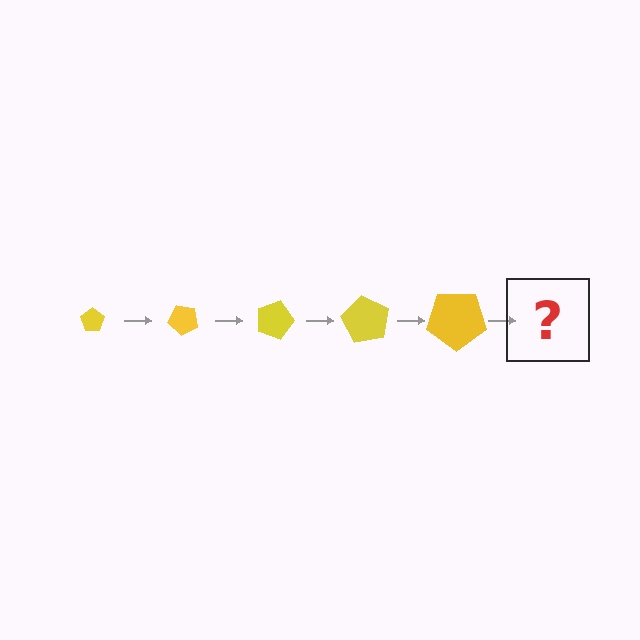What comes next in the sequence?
The next element should be a pentagon, larger than the previous one and rotated 225 degrees from the start.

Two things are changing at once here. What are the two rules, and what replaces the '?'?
The two rules are that the pentagon grows larger each step and it rotates 45 degrees each step. The '?' should be a pentagon, larger than the previous one and rotated 225 degrees from the start.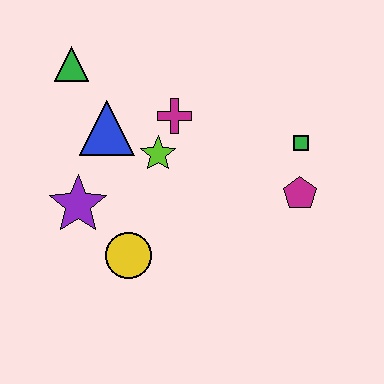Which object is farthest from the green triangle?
The magenta pentagon is farthest from the green triangle.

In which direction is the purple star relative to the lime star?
The purple star is to the left of the lime star.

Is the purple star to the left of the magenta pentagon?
Yes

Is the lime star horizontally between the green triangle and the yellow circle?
No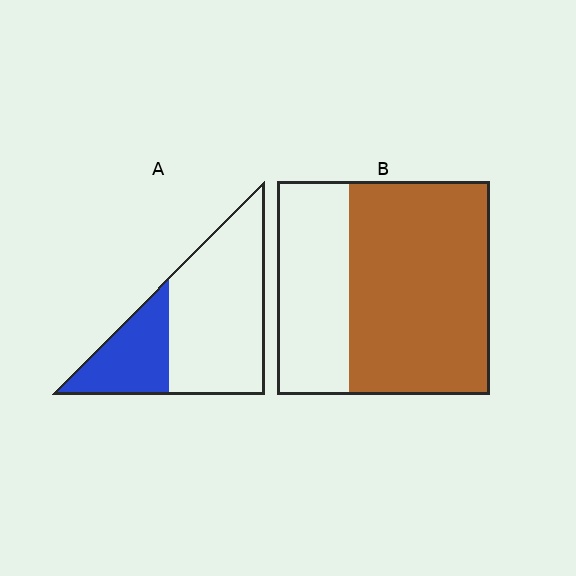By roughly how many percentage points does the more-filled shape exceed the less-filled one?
By roughly 35 percentage points (B over A).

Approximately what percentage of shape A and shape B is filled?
A is approximately 30% and B is approximately 65%.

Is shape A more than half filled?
No.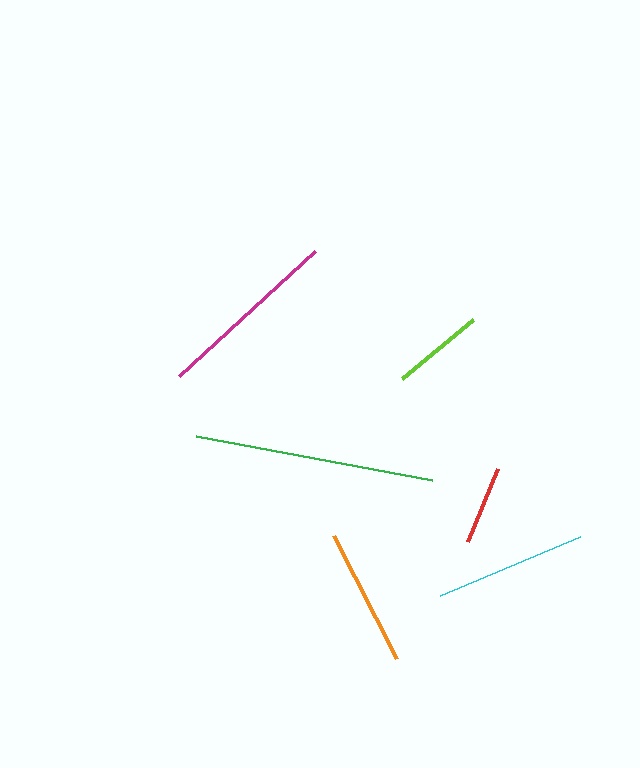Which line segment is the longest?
The green line is the longest at approximately 240 pixels.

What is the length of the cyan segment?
The cyan segment is approximately 153 pixels long.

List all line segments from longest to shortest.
From longest to shortest: green, magenta, cyan, orange, lime, red.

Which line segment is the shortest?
The red line is the shortest at approximately 79 pixels.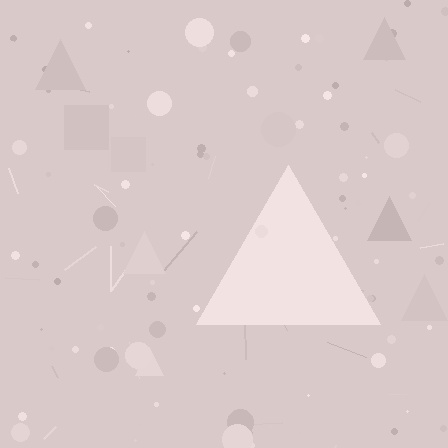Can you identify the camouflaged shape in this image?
The camouflaged shape is a triangle.